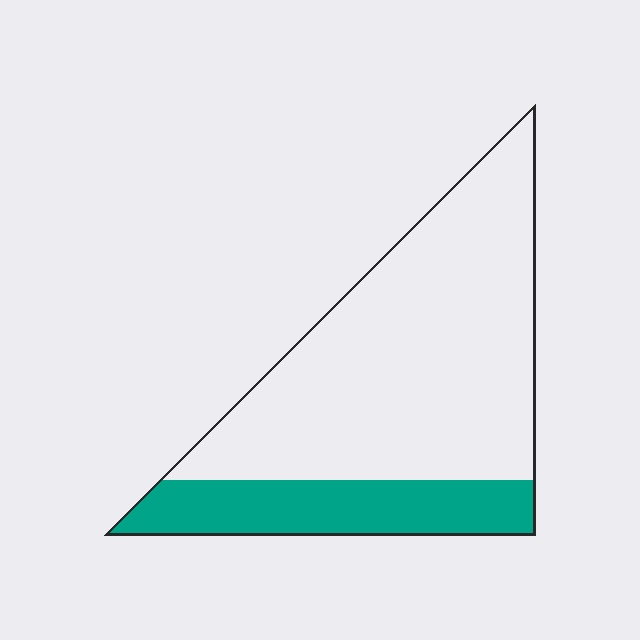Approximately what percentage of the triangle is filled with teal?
Approximately 25%.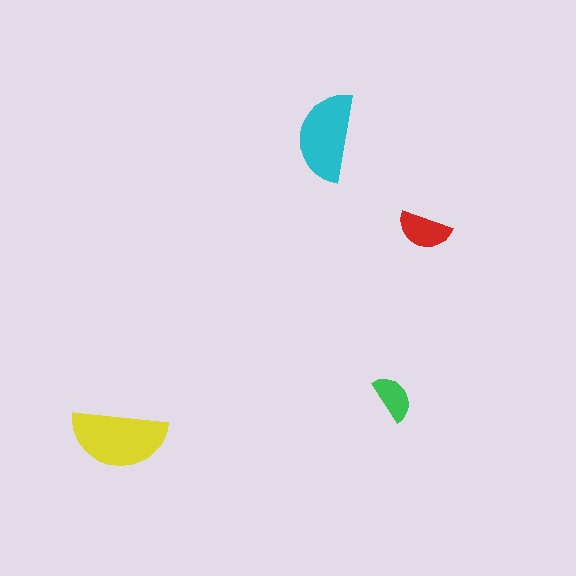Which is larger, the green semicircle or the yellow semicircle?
The yellow one.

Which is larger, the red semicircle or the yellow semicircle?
The yellow one.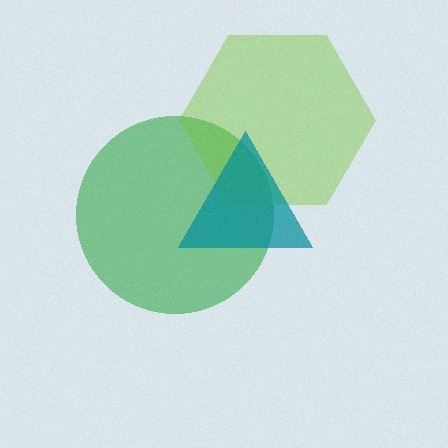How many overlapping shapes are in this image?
There are 3 overlapping shapes in the image.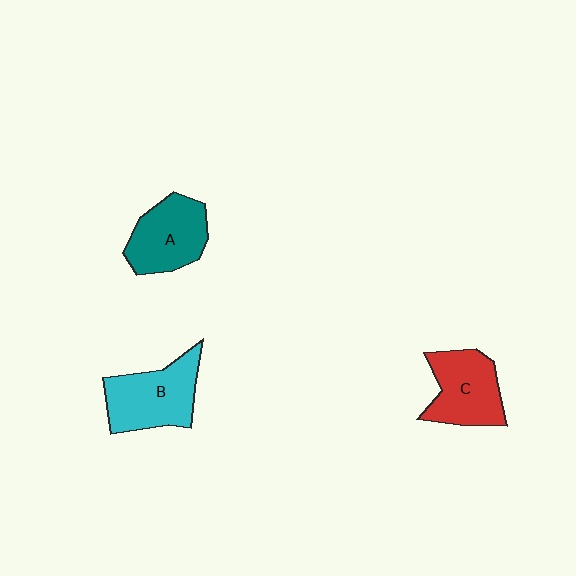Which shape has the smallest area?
Shape A (teal).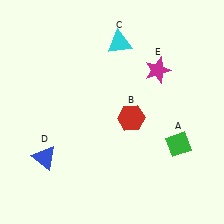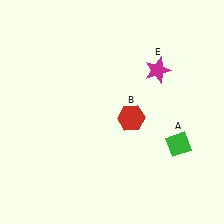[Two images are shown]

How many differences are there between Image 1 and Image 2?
There are 2 differences between the two images.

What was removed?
The cyan triangle (C), the blue triangle (D) were removed in Image 2.